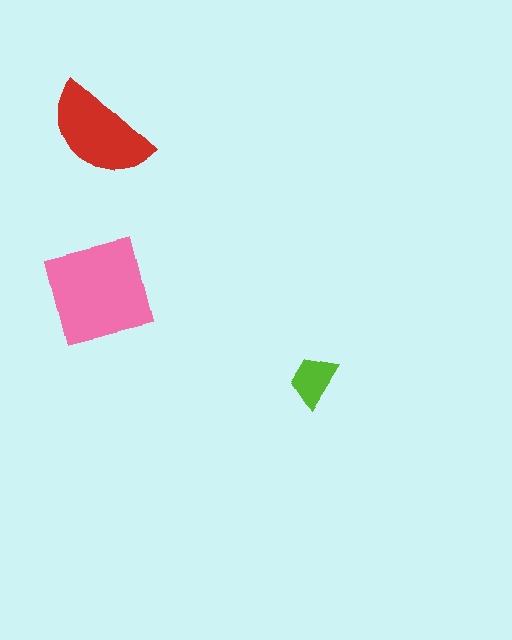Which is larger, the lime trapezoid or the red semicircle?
The red semicircle.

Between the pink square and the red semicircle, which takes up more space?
The pink square.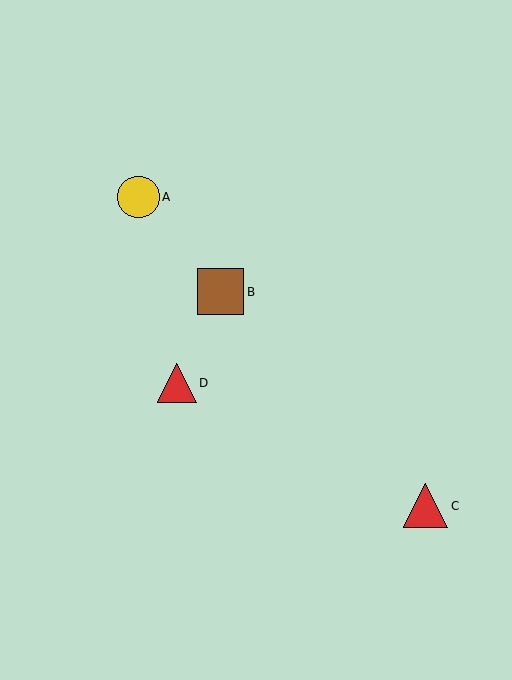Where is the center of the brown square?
The center of the brown square is at (221, 292).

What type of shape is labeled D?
Shape D is a red triangle.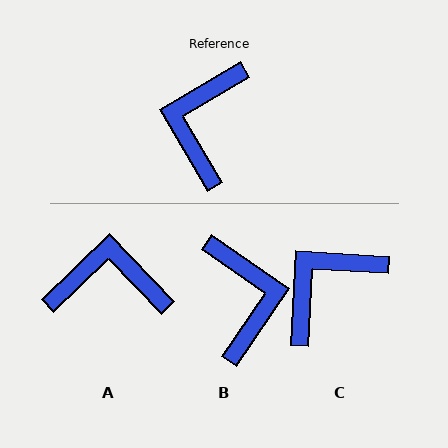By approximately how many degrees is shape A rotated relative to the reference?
Approximately 77 degrees clockwise.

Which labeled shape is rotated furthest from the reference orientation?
B, about 155 degrees away.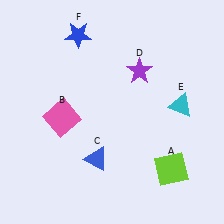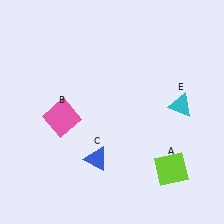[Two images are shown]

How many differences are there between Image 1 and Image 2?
There are 2 differences between the two images.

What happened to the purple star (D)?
The purple star (D) was removed in Image 2. It was in the top-right area of Image 1.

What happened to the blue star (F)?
The blue star (F) was removed in Image 2. It was in the top-left area of Image 1.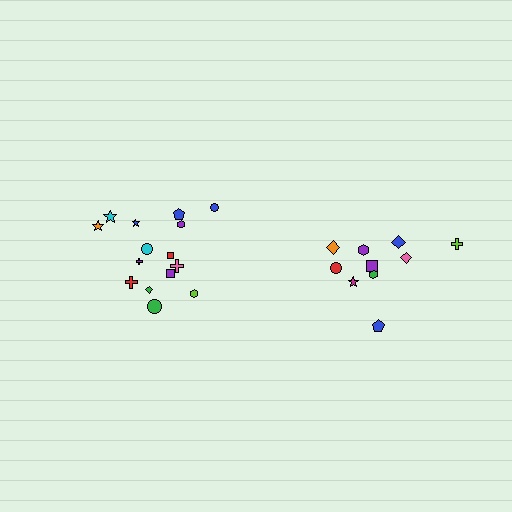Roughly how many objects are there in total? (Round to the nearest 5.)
Roughly 25 objects in total.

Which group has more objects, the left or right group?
The left group.